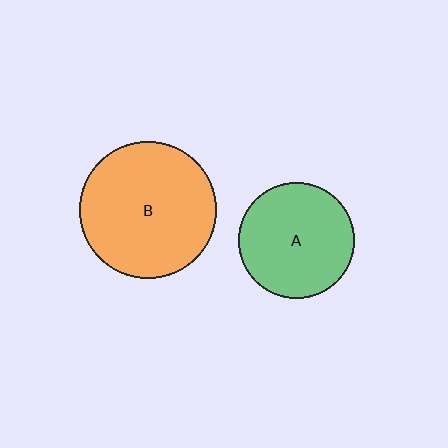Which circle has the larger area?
Circle B (orange).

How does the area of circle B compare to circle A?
Approximately 1.4 times.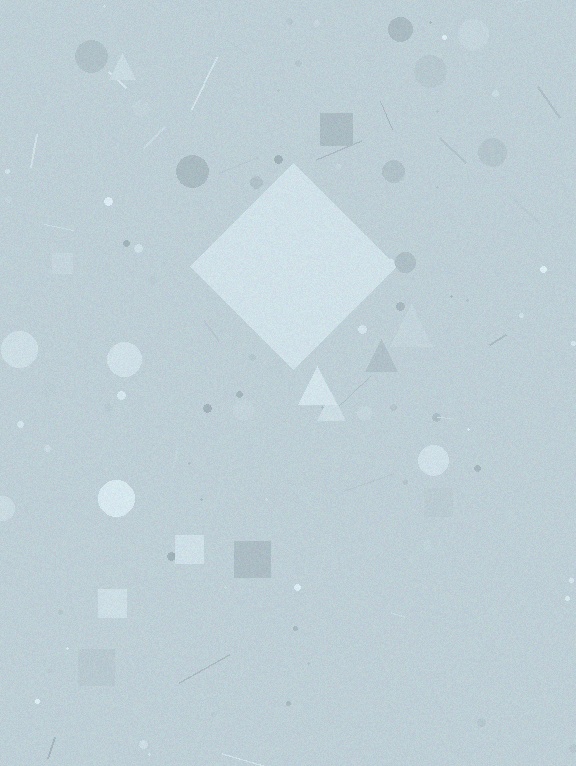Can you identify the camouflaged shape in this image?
The camouflaged shape is a diamond.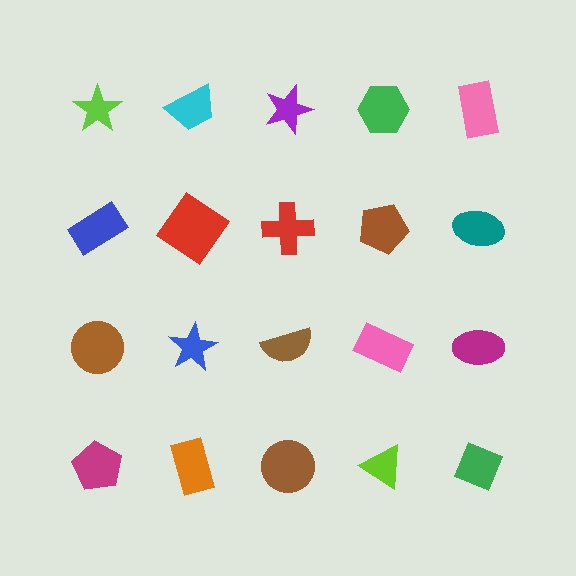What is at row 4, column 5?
A green diamond.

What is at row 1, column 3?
A purple star.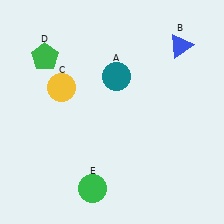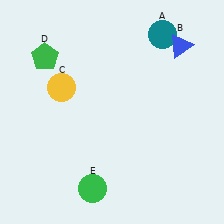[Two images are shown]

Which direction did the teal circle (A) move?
The teal circle (A) moved right.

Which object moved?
The teal circle (A) moved right.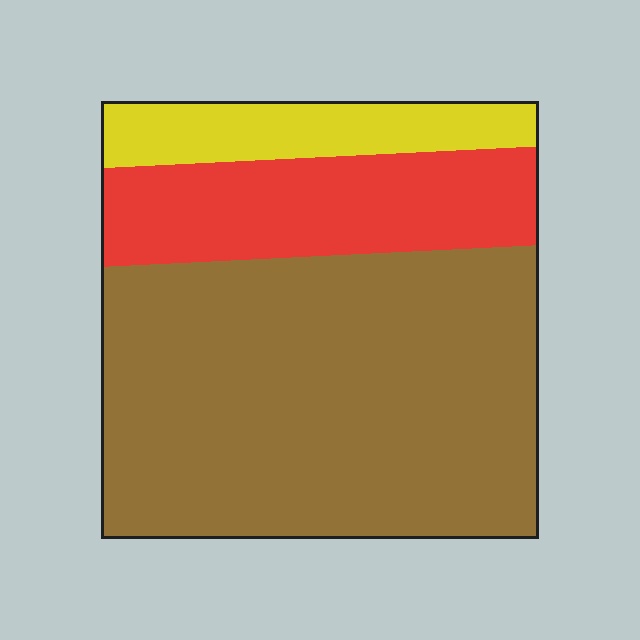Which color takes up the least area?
Yellow, at roughly 15%.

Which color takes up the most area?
Brown, at roughly 65%.